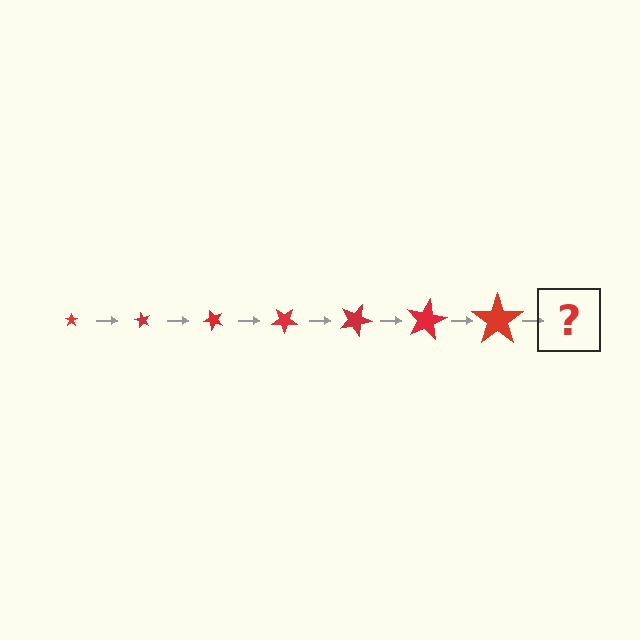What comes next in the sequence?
The next element should be a star, larger than the previous one and rotated 420 degrees from the start.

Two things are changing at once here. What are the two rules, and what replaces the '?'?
The two rules are that the star grows larger each step and it rotates 60 degrees each step. The '?' should be a star, larger than the previous one and rotated 420 degrees from the start.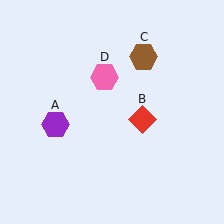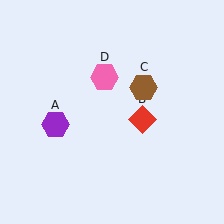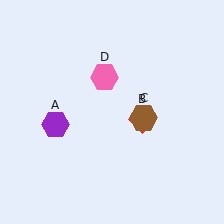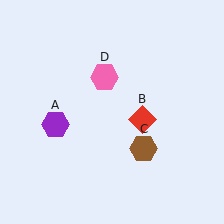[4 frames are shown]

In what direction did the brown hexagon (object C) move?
The brown hexagon (object C) moved down.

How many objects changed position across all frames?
1 object changed position: brown hexagon (object C).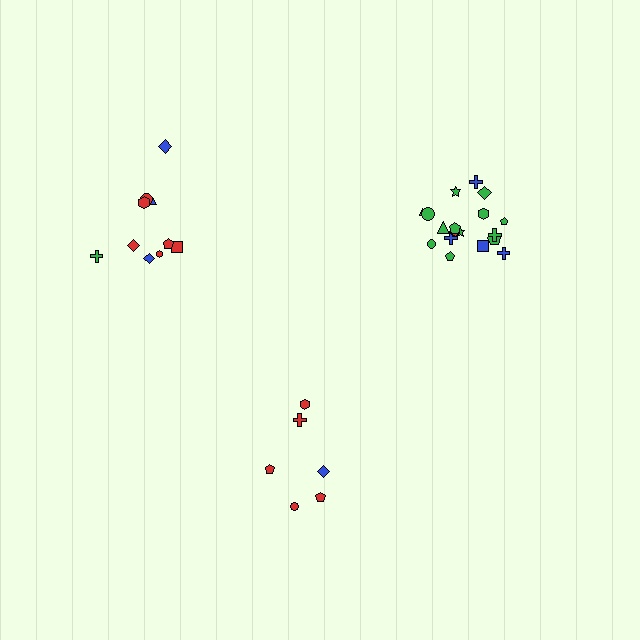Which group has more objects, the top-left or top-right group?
The top-right group.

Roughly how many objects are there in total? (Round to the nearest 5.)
Roughly 35 objects in total.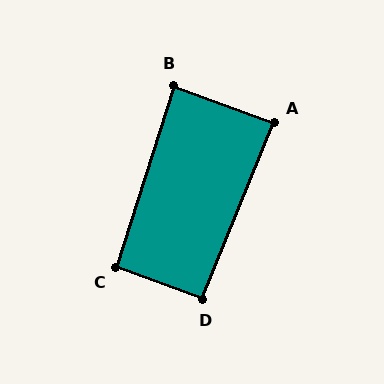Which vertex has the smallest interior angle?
B, at approximately 88 degrees.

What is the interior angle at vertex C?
Approximately 92 degrees (approximately right).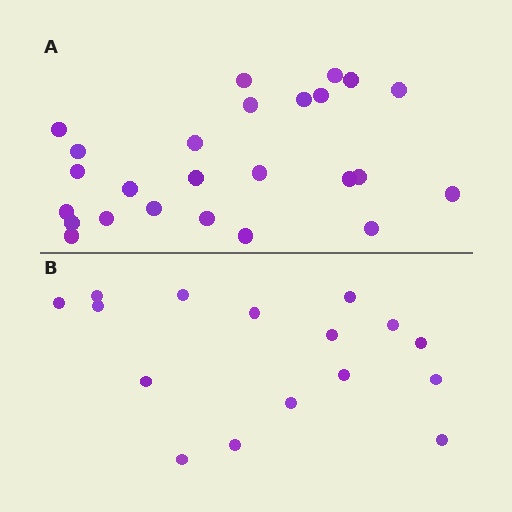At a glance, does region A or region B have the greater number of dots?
Region A (the top region) has more dots.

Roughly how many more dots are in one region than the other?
Region A has roughly 8 or so more dots than region B.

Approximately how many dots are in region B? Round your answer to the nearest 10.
About 20 dots. (The exact count is 16, which rounds to 20.)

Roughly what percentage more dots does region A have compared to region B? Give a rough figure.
About 55% more.